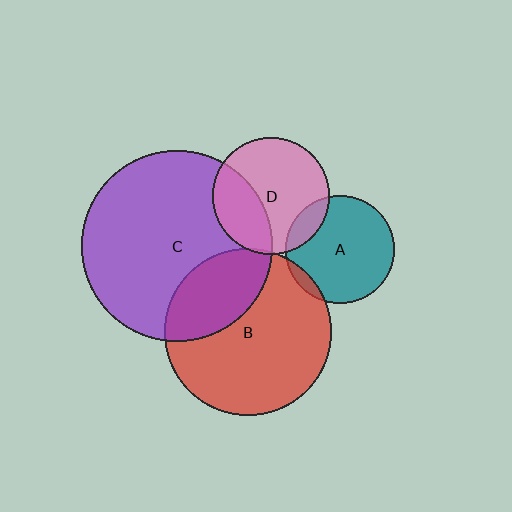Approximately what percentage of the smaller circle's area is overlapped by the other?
Approximately 5%.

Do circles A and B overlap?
Yes.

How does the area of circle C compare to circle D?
Approximately 2.7 times.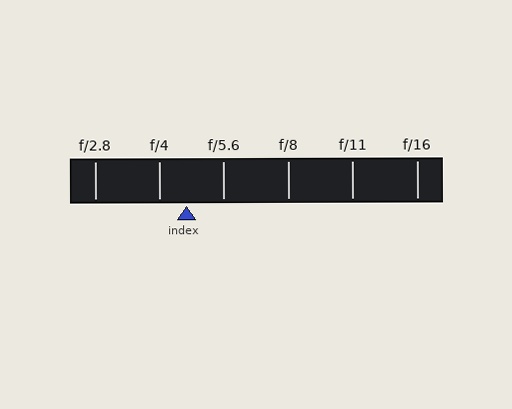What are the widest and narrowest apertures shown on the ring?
The widest aperture shown is f/2.8 and the narrowest is f/16.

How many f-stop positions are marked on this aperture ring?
There are 6 f-stop positions marked.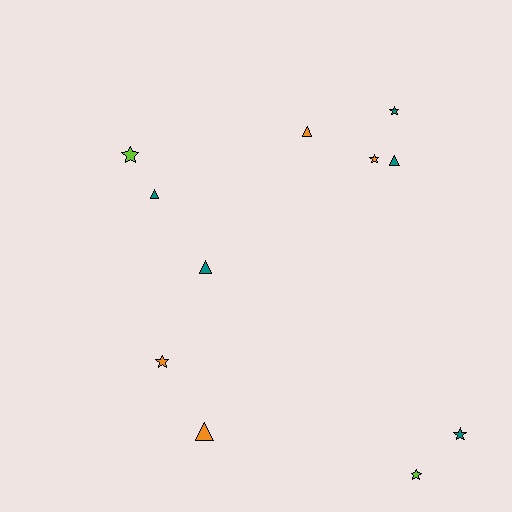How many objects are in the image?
There are 11 objects.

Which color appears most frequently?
Teal, with 5 objects.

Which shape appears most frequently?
Star, with 6 objects.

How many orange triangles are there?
There are 2 orange triangles.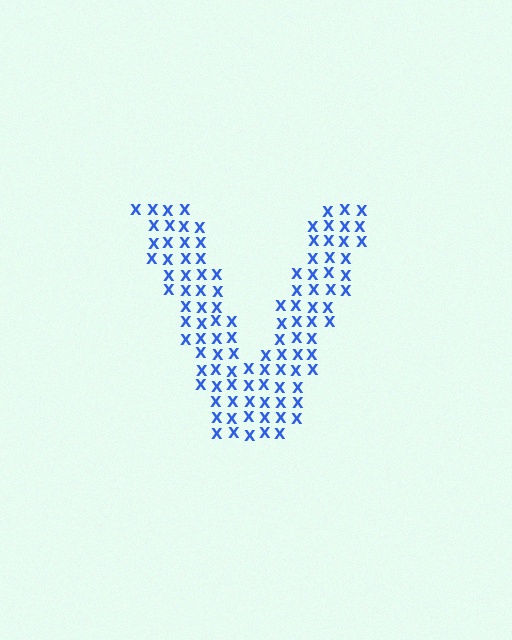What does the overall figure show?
The overall figure shows the letter V.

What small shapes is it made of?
It is made of small letter X's.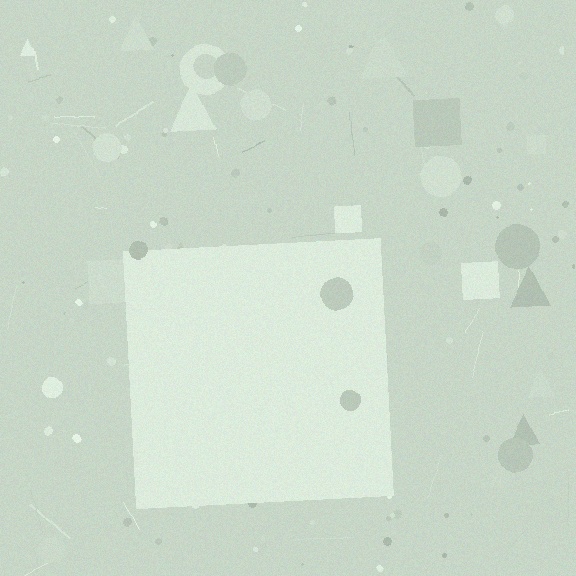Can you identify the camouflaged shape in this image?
The camouflaged shape is a square.